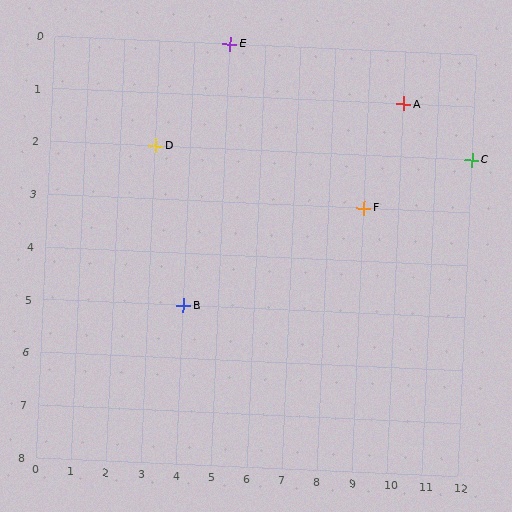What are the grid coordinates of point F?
Point F is at grid coordinates (9, 3).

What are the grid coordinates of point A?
Point A is at grid coordinates (10, 1).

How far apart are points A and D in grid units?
Points A and D are 7 columns and 1 row apart (about 7.1 grid units diagonally).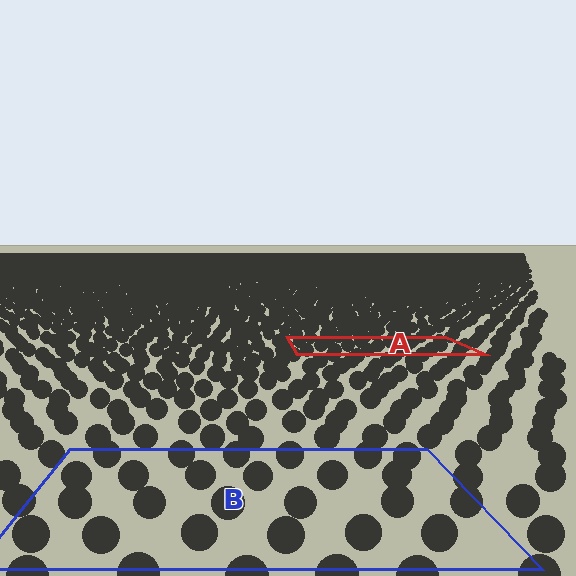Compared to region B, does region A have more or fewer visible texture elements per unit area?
Region A has more texture elements per unit area — they are packed more densely because it is farther away.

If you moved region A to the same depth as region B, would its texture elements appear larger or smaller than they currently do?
They would appear larger. At a closer depth, the same texture elements are projected at a bigger on-screen size.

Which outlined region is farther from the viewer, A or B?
Region A is farther from the viewer — the texture elements inside it appear smaller and more densely packed.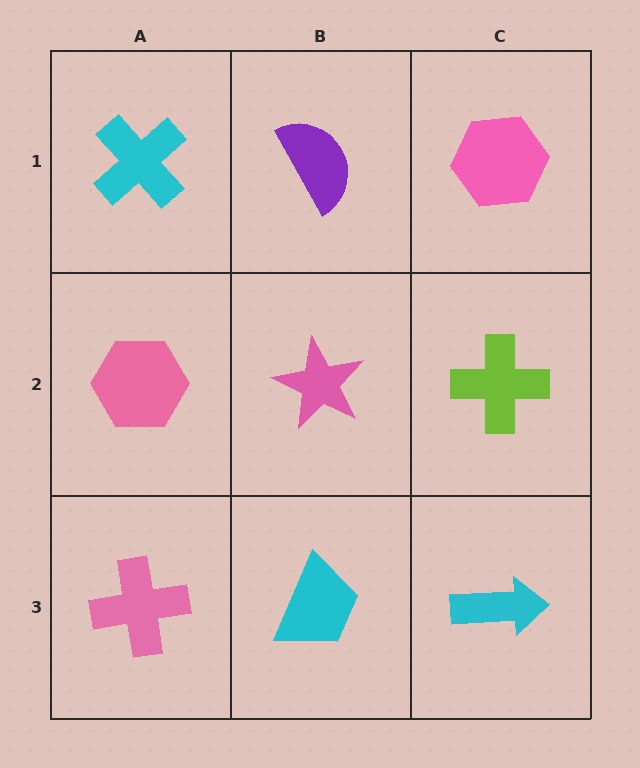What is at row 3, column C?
A cyan arrow.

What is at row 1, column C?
A pink hexagon.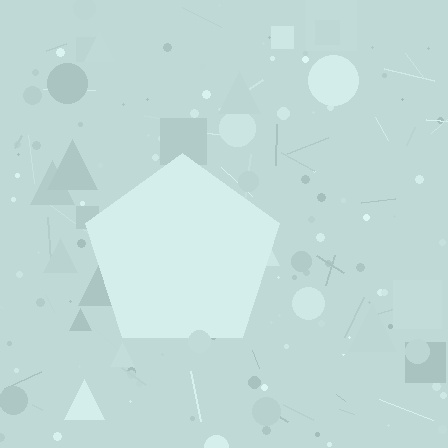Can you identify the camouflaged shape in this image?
The camouflaged shape is a pentagon.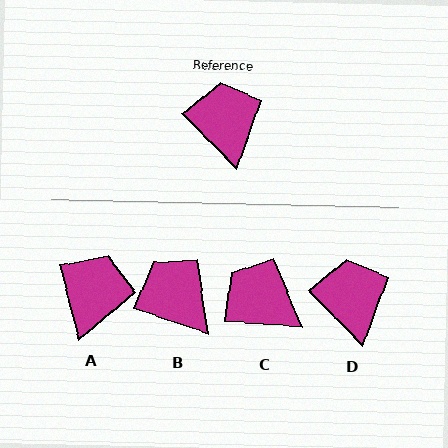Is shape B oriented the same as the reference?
No, it is off by about 27 degrees.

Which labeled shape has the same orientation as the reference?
D.